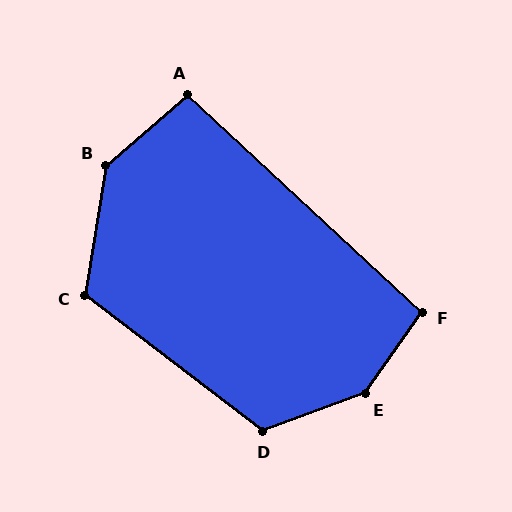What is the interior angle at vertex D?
Approximately 122 degrees (obtuse).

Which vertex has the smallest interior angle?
A, at approximately 96 degrees.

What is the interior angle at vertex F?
Approximately 98 degrees (obtuse).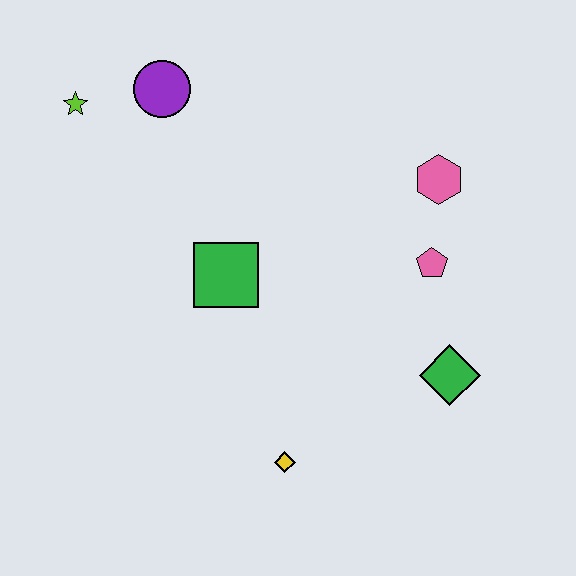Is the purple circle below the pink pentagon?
No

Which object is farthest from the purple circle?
The green diamond is farthest from the purple circle.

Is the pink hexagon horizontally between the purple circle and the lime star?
No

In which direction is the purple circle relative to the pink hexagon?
The purple circle is to the left of the pink hexagon.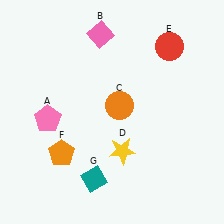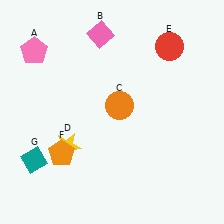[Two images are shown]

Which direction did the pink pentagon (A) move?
The pink pentagon (A) moved up.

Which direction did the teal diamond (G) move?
The teal diamond (G) moved left.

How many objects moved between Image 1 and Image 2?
3 objects moved between the two images.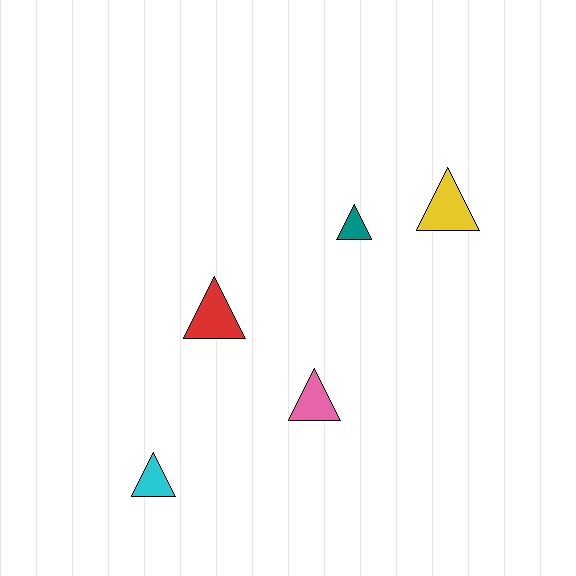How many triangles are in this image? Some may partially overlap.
There are 5 triangles.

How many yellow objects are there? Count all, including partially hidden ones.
There is 1 yellow object.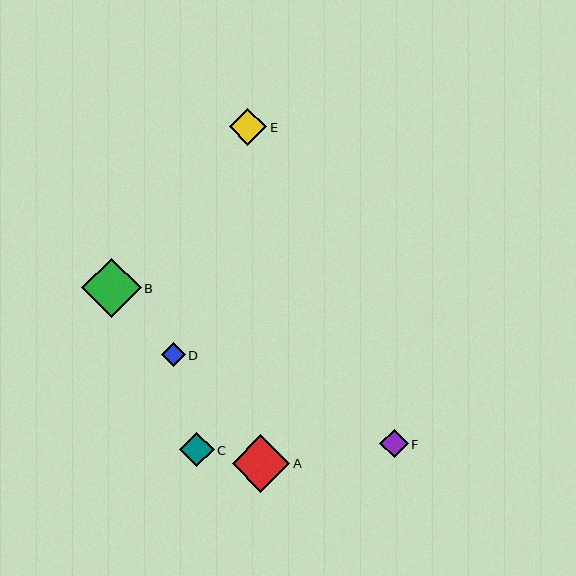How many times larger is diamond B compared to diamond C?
Diamond B is approximately 1.7 times the size of diamond C.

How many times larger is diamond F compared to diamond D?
Diamond F is approximately 1.2 times the size of diamond D.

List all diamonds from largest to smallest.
From largest to smallest: B, A, E, C, F, D.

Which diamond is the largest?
Diamond B is the largest with a size of approximately 59 pixels.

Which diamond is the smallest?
Diamond D is the smallest with a size of approximately 24 pixels.